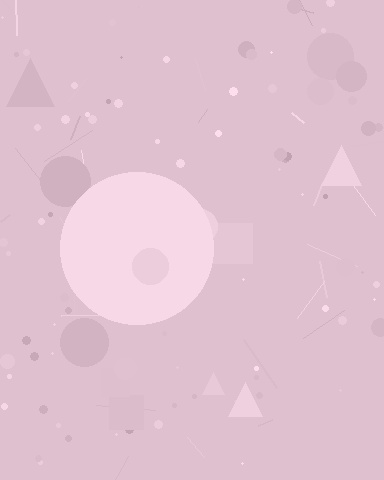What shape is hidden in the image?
A circle is hidden in the image.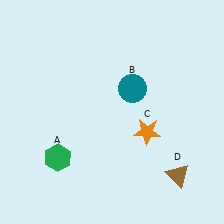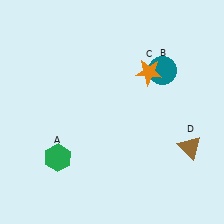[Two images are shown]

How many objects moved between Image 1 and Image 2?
3 objects moved between the two images.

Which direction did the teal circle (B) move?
The teal circle (B) moved right.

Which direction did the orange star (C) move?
The orange star (C) moved up.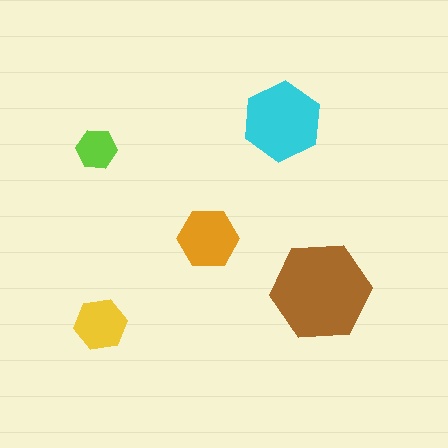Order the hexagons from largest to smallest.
the brown one, the cyan one, the orange one, the yellow one, the lime one.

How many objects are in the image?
There are 5 objects in the image.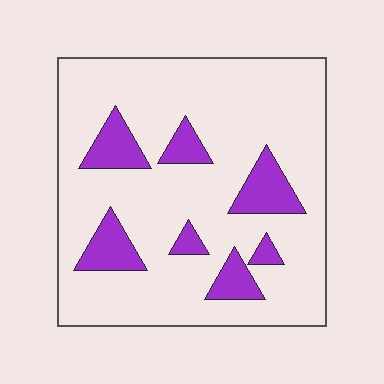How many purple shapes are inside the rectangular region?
7.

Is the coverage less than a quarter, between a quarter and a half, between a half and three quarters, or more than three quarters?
Less than a quarter.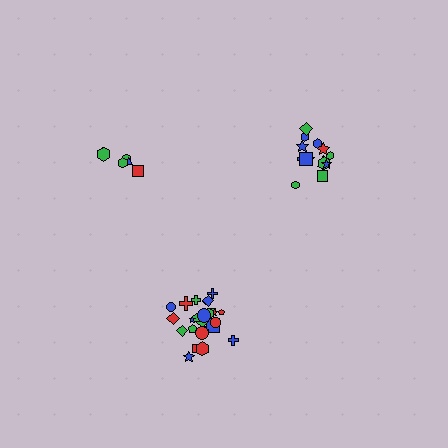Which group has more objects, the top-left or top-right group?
The top-right group.